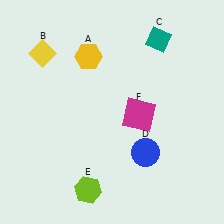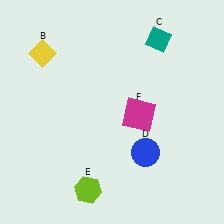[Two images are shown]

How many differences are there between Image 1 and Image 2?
There is 1 difference between the two images.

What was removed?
The yellow hexagon (A) was removed in Image 2.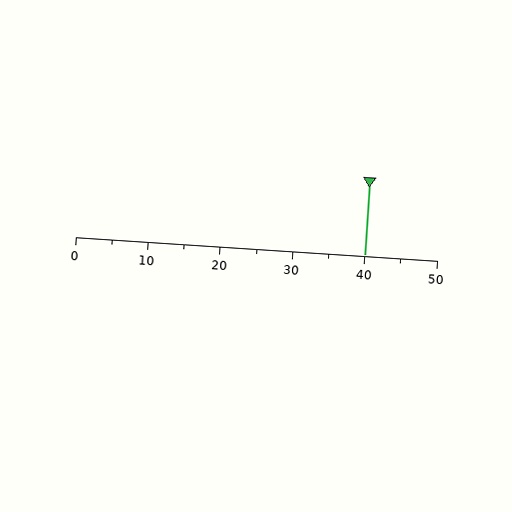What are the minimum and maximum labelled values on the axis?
The axis runs from 0 to 50.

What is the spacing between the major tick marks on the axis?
The major ticks are spaced 10 apart.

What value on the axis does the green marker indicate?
The marker indicates approximately 40.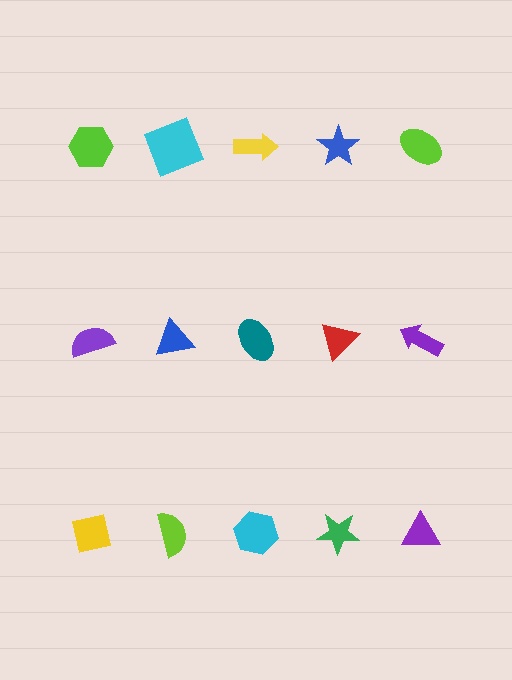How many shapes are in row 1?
5 shapes.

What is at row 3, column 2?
A lime semicircle.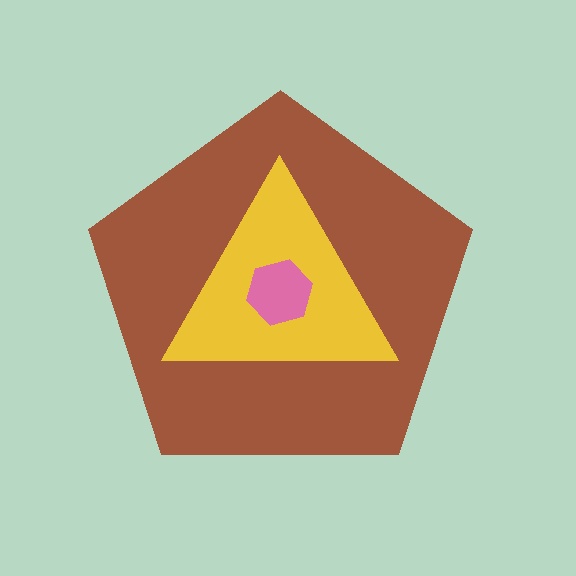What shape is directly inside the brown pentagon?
The yellow triangle.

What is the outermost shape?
The brown pentagon.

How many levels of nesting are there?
3.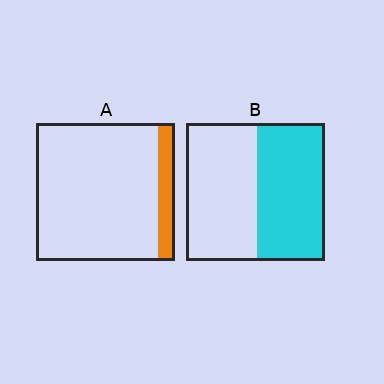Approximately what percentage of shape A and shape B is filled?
A is approximately 10% and B is approximately 50%.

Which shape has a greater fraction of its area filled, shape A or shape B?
Shape B.